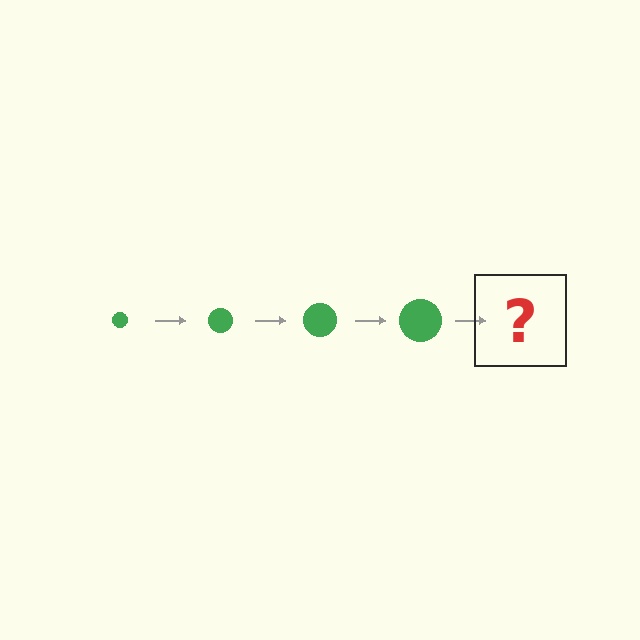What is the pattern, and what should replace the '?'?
The pattern is that the circle gets progressively larger each step. The '?' should be a green circle, larger than the previous one.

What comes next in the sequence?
The next element should be a green circle, larger than the previous one.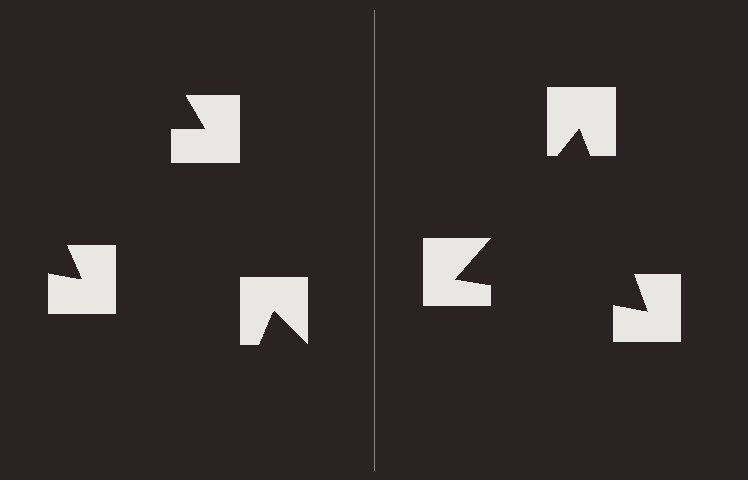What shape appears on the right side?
An illusory triangle.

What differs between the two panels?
The notched squares are positioned identically on both sides; only the wedge orientations differ. On the right they align to a triangle; on the left they are misaligned.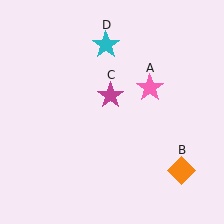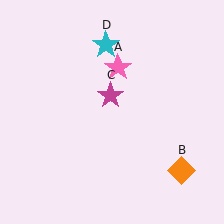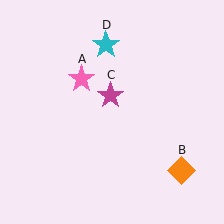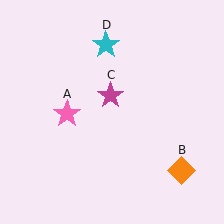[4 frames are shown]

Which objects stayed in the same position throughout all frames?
Orange diamond (object B) and magenta star (object C) and cyan star (object D) remained stationary.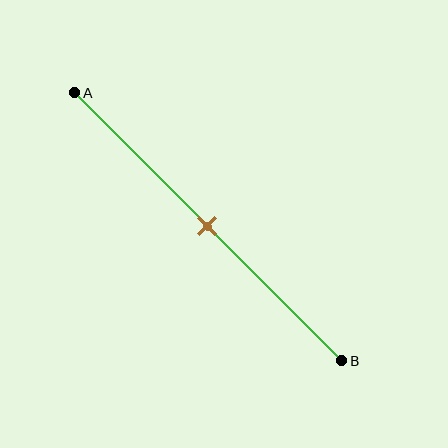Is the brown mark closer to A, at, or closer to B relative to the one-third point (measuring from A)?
The brown mark is closer to point B than the one-third point of segment AB.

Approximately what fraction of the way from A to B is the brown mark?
The brown mark is approximately 50% of the way from A to B.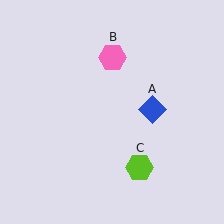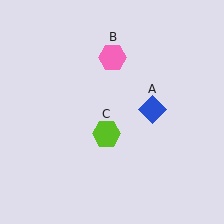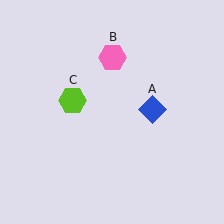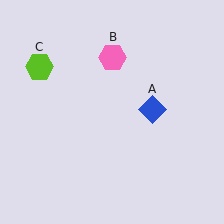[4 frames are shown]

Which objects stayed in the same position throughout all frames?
Blue diamond (object A) and pink hexagon (object B) remained stationary.